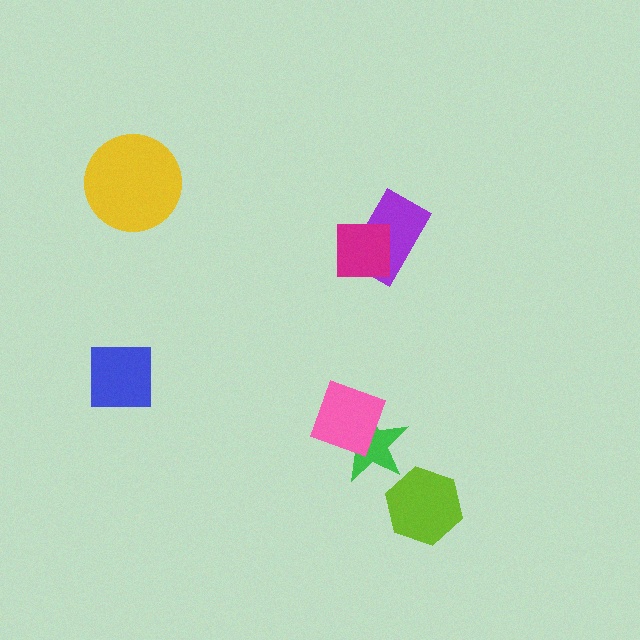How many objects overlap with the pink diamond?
1 object overlaps with the pink diamond.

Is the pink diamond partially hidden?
No, no other shape covers it.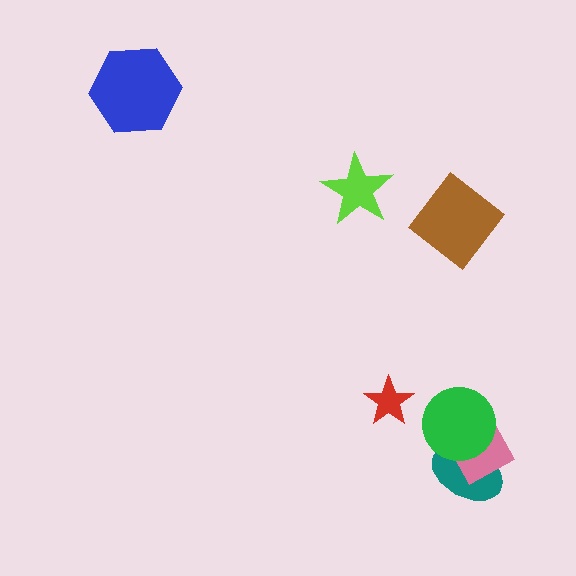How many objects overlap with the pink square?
2 objects overlap with the pink square.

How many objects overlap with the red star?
0 objects overlap with the red star.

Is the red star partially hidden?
No, no other shape covers it.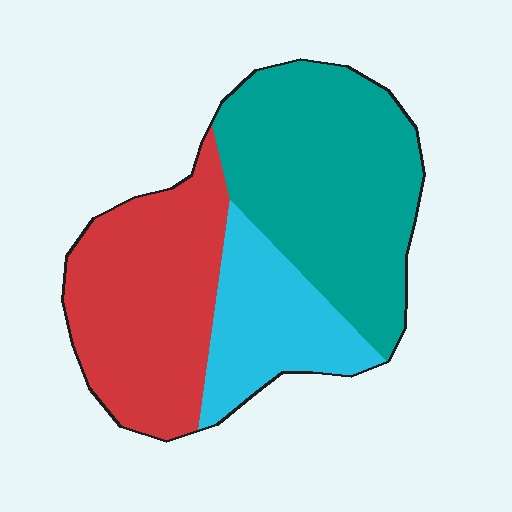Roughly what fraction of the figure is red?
Red takes up between a third and a half of the figure.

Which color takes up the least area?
Cyan, at roughly 20%.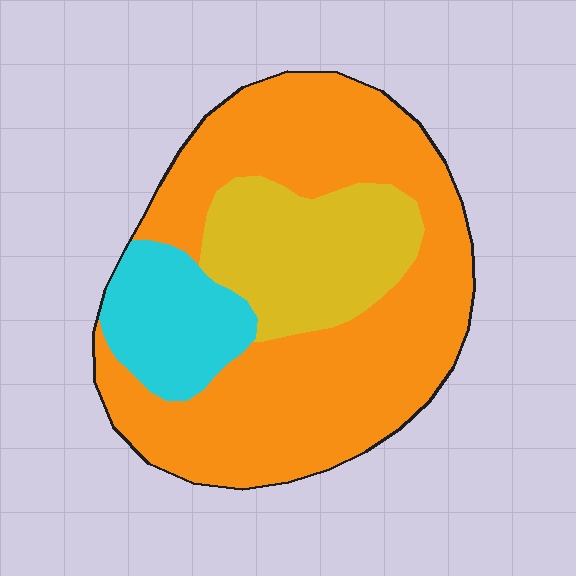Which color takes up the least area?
Cyan, at roughly 15%.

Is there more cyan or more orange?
Orange.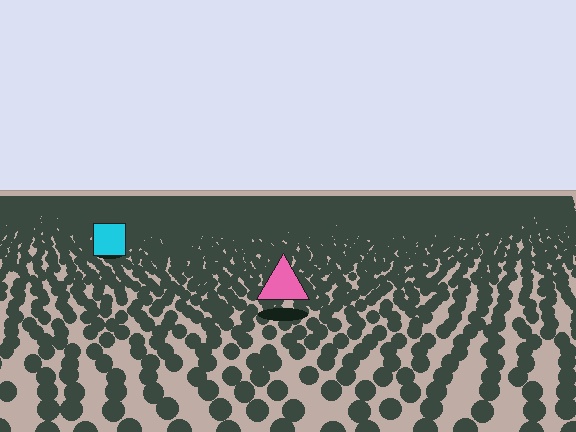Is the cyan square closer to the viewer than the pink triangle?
No. The pink triangle is closer — you can tell from the texture gradient: the ground texture is coarser near it.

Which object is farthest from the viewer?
The cyan square is farthest from the viewer. It appears smaller and the ground texture around it is denser.